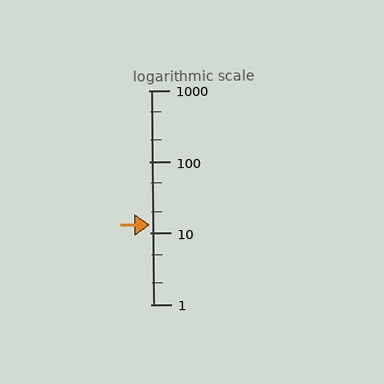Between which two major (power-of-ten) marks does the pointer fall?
The pointer is between 10 and 100.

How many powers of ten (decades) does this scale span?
The scale spans 3 decades, from 1 to 1000.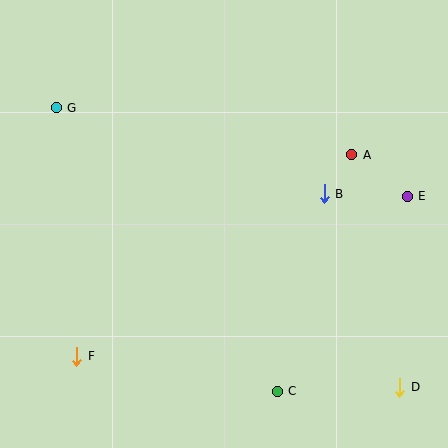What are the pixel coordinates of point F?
Point F is at (77, 356).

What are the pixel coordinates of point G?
Point G is at (56, 108).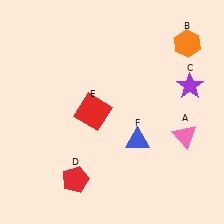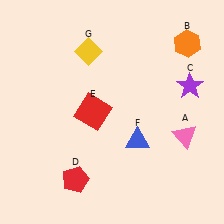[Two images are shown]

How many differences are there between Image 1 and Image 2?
There is 1 difference between the two images.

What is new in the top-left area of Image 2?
A yellow diamond (G) was added in the top-left area of Image 2.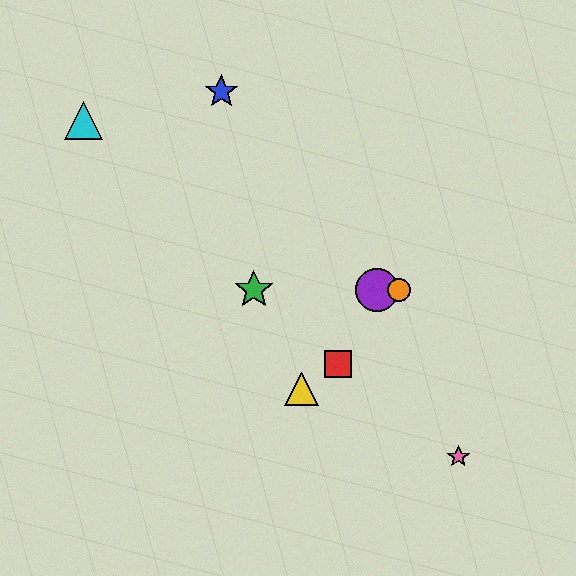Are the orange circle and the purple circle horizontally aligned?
Yes, both are at y≈290.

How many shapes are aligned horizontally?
3 shapes (the green star, the purple circle, the orange circle) are aligned horizontally.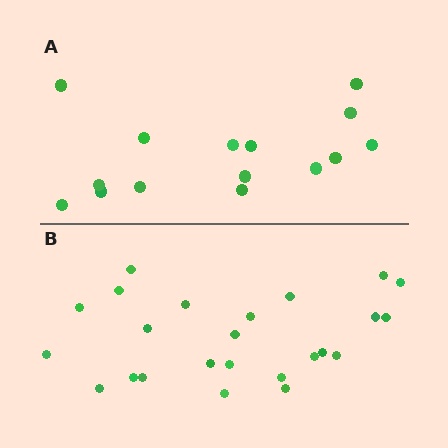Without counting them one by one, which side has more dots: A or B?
Region B (the bottom region) has more dots.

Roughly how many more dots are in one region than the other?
Region B has roughly 8 or so more dots than region A.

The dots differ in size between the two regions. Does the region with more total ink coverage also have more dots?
No. Region A has more total ink coverage because its dots are larger, but region B actually contains more individual dots. Total area can be misleading — the number of items is what matters here.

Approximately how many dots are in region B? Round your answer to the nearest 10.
About 20 dots. (The exact count is 24, which rounds to 20.)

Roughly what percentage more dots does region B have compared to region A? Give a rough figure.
About 60% more.